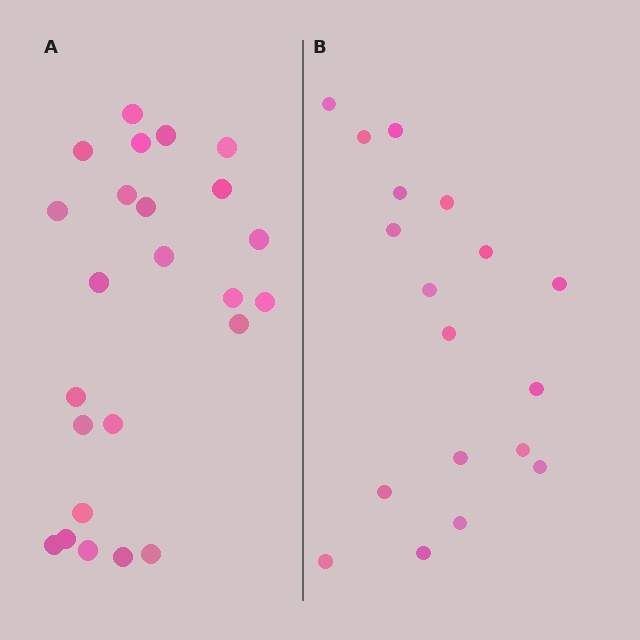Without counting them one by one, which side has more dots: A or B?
Region A (the left region) has more dots.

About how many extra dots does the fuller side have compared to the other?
Region A has about 6 more dots than region B.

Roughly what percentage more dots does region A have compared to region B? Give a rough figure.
About 35% more.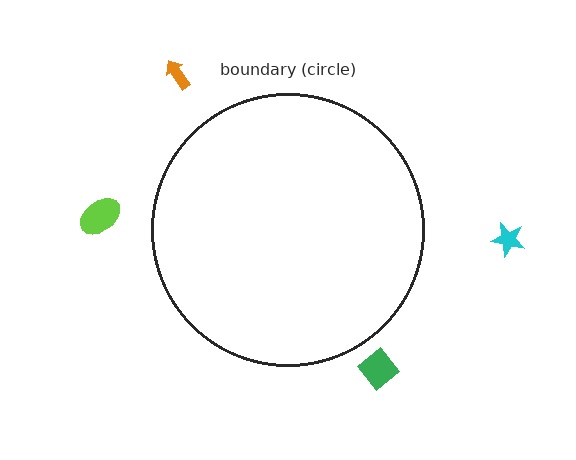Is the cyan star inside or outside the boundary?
Outside.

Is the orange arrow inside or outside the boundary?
Outside.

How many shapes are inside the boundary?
0 inside, 4 outside.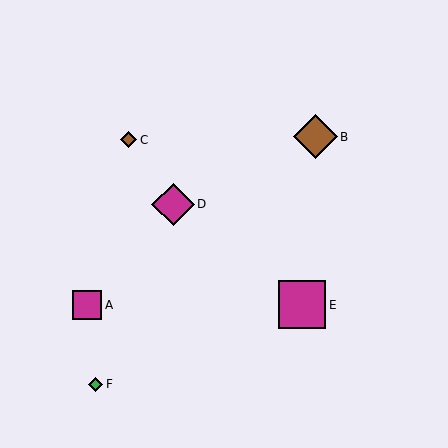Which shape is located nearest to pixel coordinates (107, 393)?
The green diamond (labeled F) at (96, 384) is nearest to that location.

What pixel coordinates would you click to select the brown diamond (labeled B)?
Click at (315, 137) to select the brown diamond B.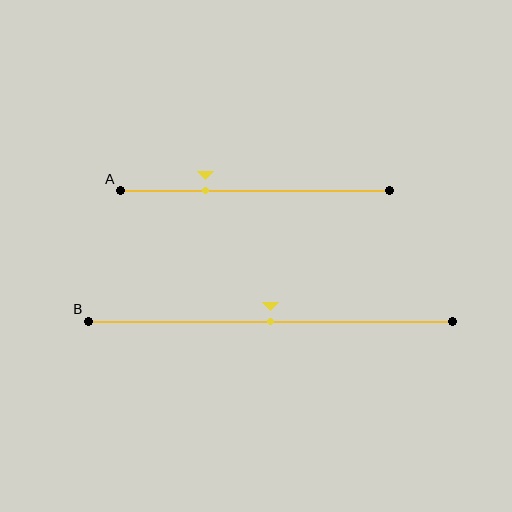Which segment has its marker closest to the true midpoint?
Segment B has its marker closest to the true midpoint.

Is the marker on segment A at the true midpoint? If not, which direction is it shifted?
No, the marker on segment A is shifted to the left by about 18% of the segment length.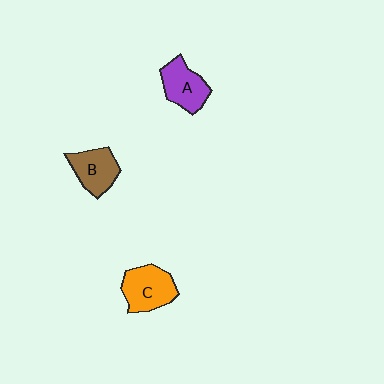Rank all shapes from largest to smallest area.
From largest to smallest: C (orange), A (purple), B (brown).